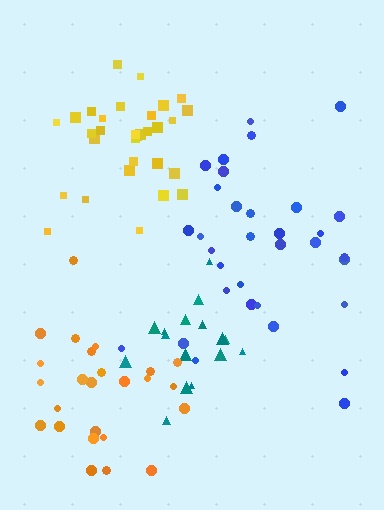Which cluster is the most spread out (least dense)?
Blue.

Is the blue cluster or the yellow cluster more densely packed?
Yellow.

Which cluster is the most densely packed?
Yellow.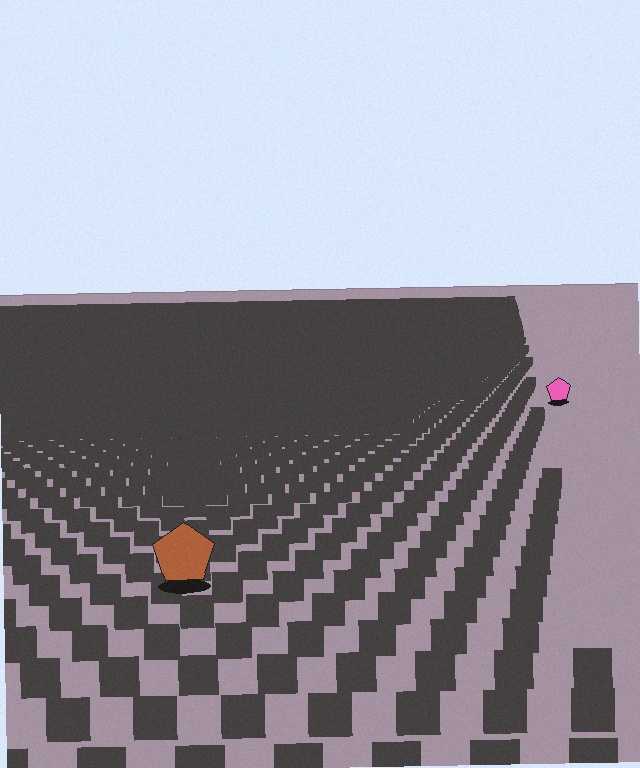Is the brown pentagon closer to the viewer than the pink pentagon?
Yes. The brown pentagon is closer — you can tell from the texture gradient: the ground texture is coarser near it.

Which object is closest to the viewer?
The brown pentagon is closest. The texture marks near it are larger and more spread out.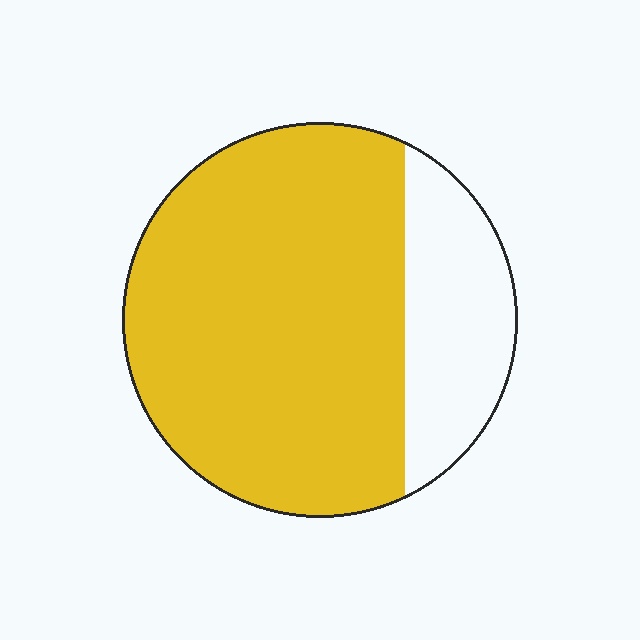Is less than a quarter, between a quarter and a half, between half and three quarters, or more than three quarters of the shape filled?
More than three quarters.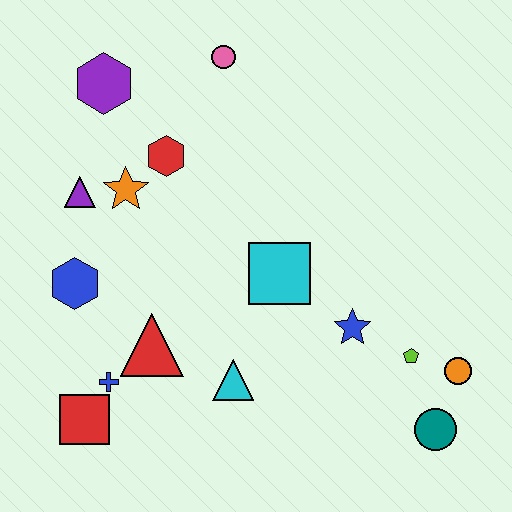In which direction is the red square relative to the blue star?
The red square is to the left of the blue star.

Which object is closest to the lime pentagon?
The orange circle is closest to the lime pentagon.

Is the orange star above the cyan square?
Yes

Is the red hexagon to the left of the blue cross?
No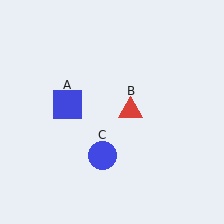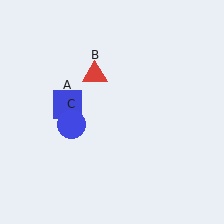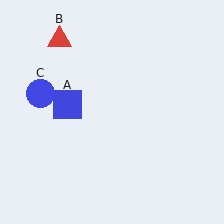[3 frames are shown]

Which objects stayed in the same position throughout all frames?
Blue square (object A) remained stationary.